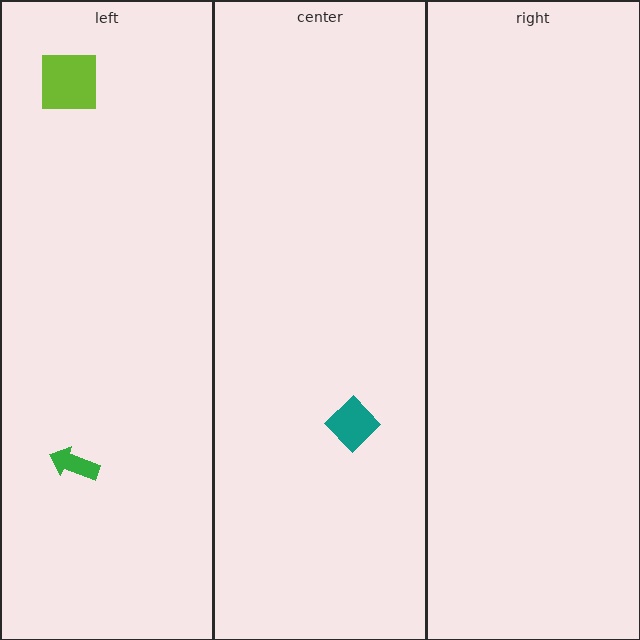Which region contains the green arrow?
The left region.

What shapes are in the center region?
The teal diamond.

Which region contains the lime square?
The left region.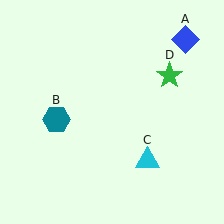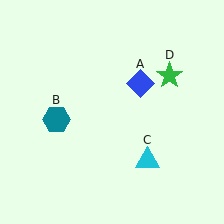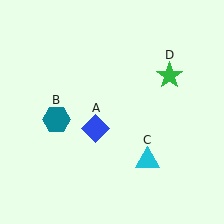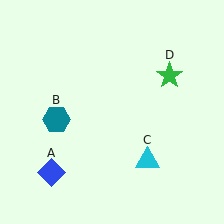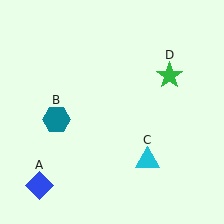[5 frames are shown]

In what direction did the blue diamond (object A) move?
The blue diamond (object A) moved down and to the left.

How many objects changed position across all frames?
1 object changed position: blue diamond (object A).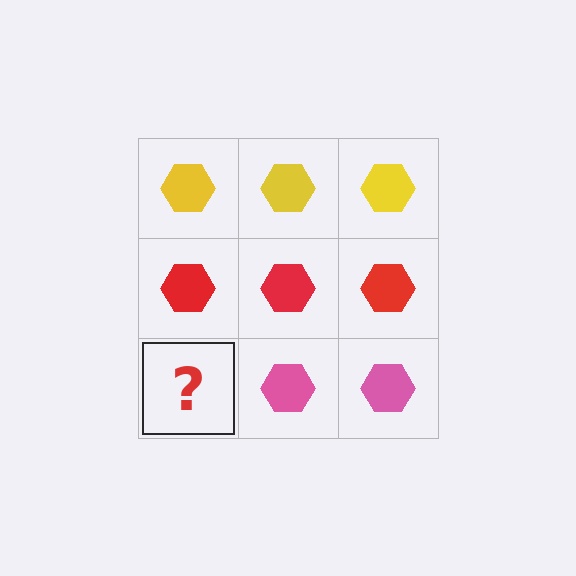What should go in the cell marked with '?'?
The missing cell should contain a pink hexagon.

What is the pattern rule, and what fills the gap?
The rule is that each row has a consistent color. The gap should be filled with a pink hexagon.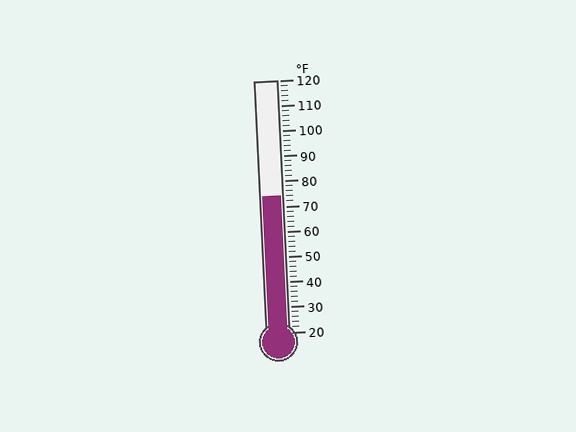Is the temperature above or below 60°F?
The temperature is above 60°F.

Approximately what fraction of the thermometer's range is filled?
The thermometer is filled to approximately 55% of its range.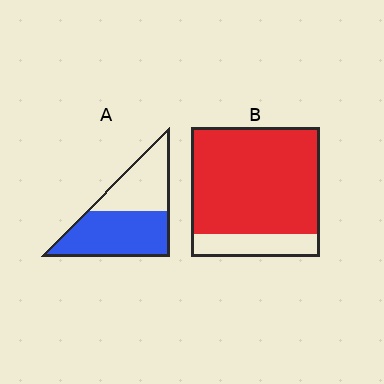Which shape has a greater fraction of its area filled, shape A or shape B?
Shape B.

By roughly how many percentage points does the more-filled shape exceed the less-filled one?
By roughly 25 percentage points (B over A).